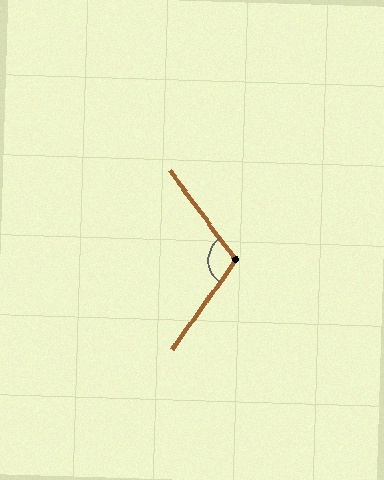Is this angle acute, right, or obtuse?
It is obtuse.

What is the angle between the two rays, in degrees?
Approximately 108 degrees.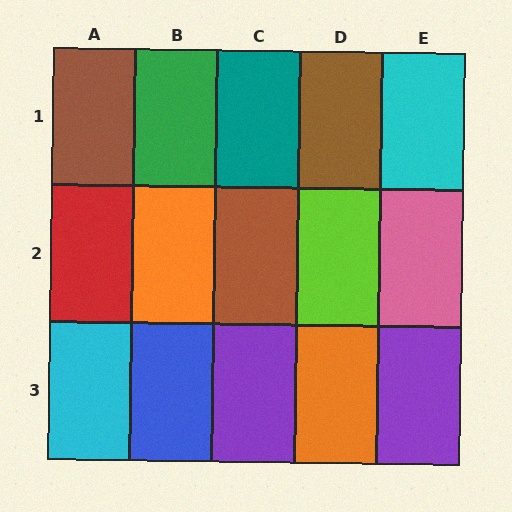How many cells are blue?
1 cell is blue.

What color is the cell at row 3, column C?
Purple.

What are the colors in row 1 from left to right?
Brown, green, teal, brown, cyan.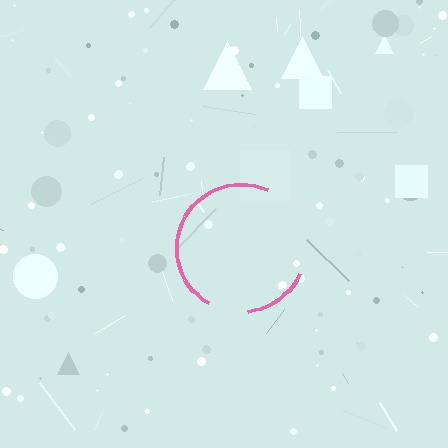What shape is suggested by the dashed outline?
The dashed outline suggests a circle.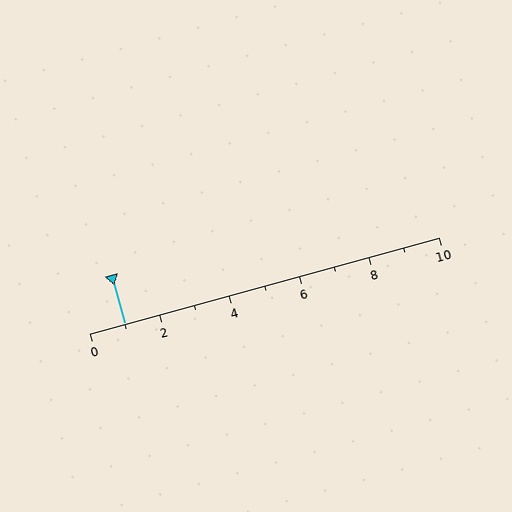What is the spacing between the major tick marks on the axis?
The major ticks are spaced 2 apart.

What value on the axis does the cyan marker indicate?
The marker indicates approximately 1.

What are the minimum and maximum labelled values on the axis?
The axis runs from 0 to 10.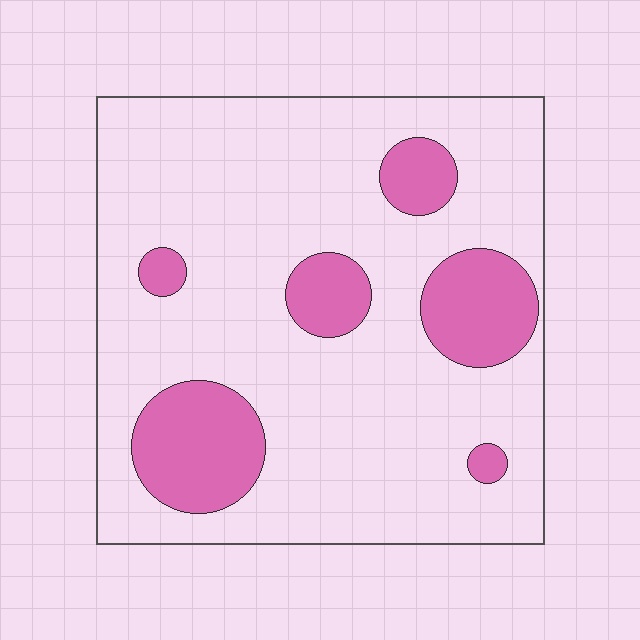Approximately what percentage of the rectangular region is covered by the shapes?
Approximately 20%.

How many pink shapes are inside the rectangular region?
6.